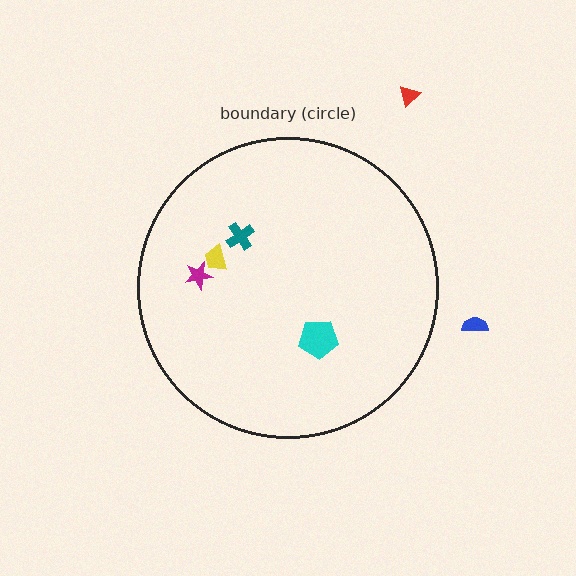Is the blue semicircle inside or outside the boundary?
Outside.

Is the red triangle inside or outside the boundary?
Outside.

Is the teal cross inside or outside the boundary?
Inside.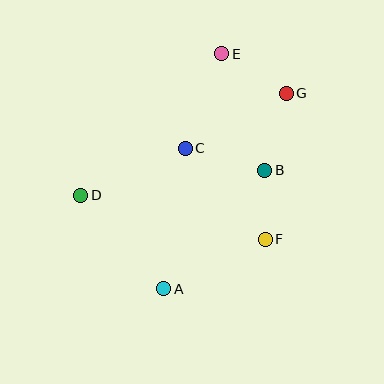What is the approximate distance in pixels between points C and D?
The distance between C and D is approximately 115 pixels.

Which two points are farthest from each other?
Points A and E are farthest from each other.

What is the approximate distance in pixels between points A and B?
The distance between A and B is approximately 156 pixels.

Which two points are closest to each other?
Points B and F are closest to each other.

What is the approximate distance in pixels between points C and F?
The distance between C and F is approximately 121 pixels.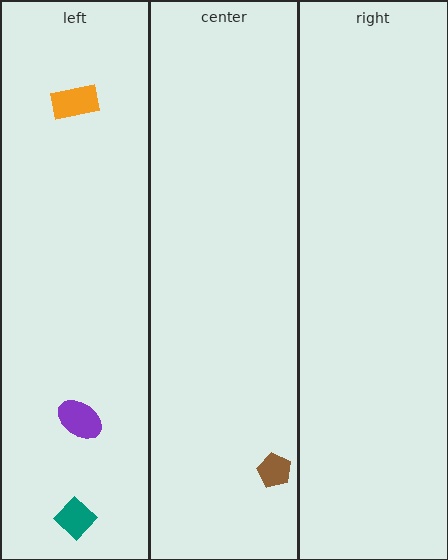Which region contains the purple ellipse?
The left region.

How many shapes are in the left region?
3.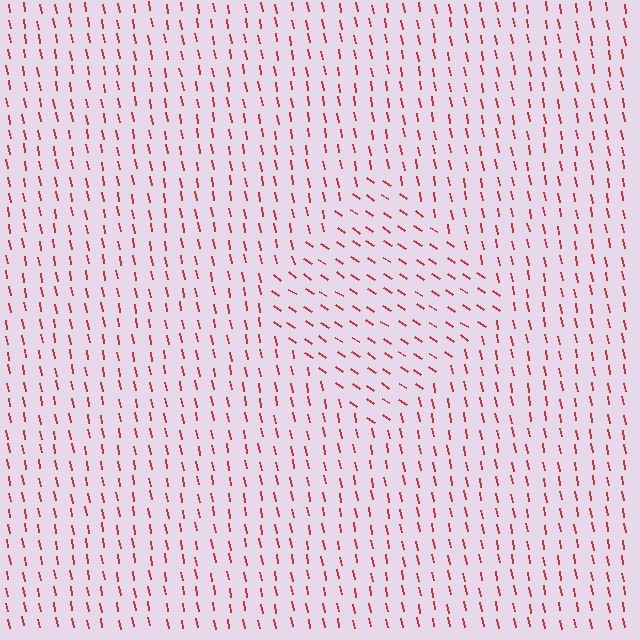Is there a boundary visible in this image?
Yes, there is a texture boundary formed by a change in line orientation.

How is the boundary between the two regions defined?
The boundary is defined purely by a change in line orientation (approximately 45 degrees difference). All lines are the same color and thickness.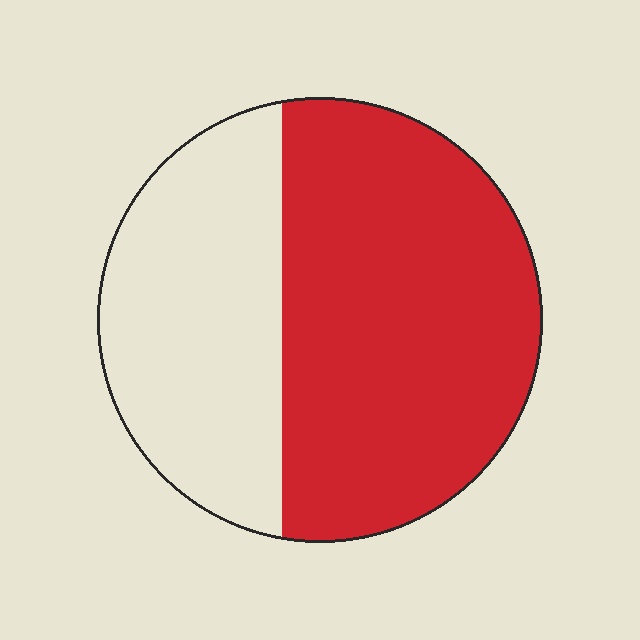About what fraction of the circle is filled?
About three fifths (3/5).